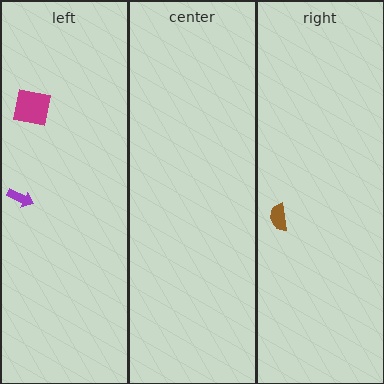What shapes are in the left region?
The purple arrow, the magenta square.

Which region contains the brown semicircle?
The right region.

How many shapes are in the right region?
1.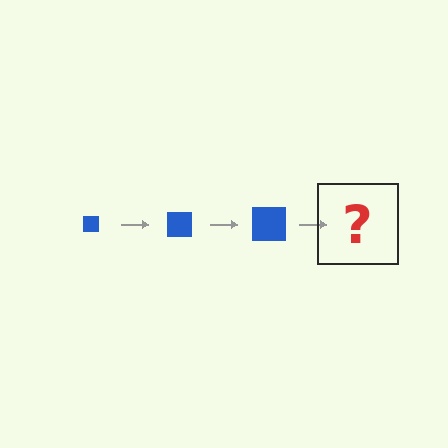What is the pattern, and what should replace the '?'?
The pattern is that the square gets progressively larger each step. The '?' should be a blue square, larger than the previous one.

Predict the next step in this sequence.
The next step is a blue square, larger than the previous one.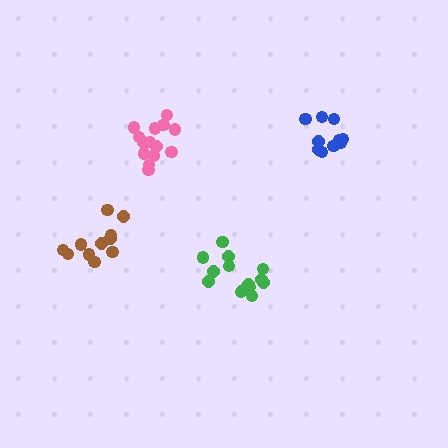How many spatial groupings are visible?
There are 4 spatial groupings.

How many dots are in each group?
Group 1: 15 dots, Group 2: 14 dots, Group 3: 10 dots, Group 4: 11 dots (50 total).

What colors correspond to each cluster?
The clusters are colored: pink, green, blue, brown.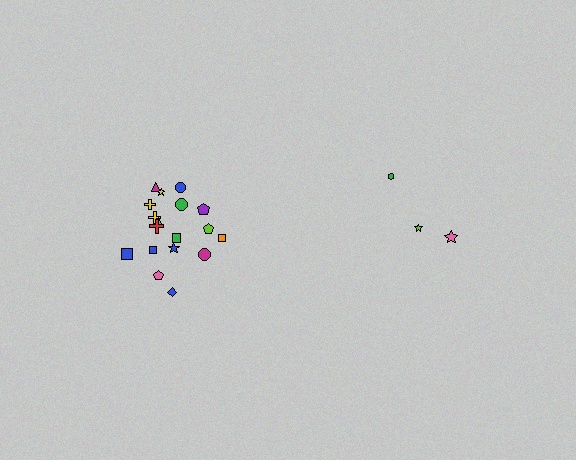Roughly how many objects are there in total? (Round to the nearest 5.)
Roughly 20 objects in total.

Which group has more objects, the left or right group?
The left group.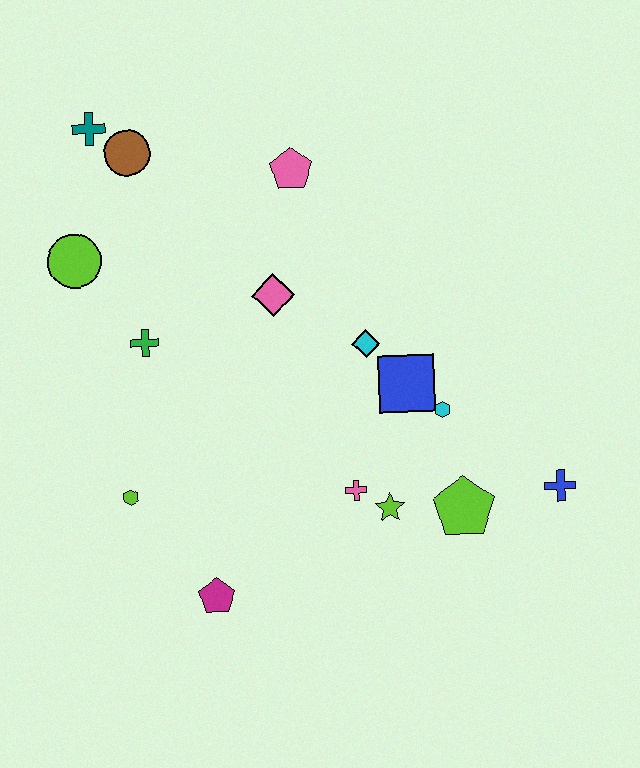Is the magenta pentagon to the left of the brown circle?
No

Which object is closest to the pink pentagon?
The pink diamond is closest to the pink pentagon.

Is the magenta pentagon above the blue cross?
No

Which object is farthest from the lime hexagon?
The blue cross is farthest from the lime hexagon.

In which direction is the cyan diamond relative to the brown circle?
The cyan diamond is to the right of the brown circle.